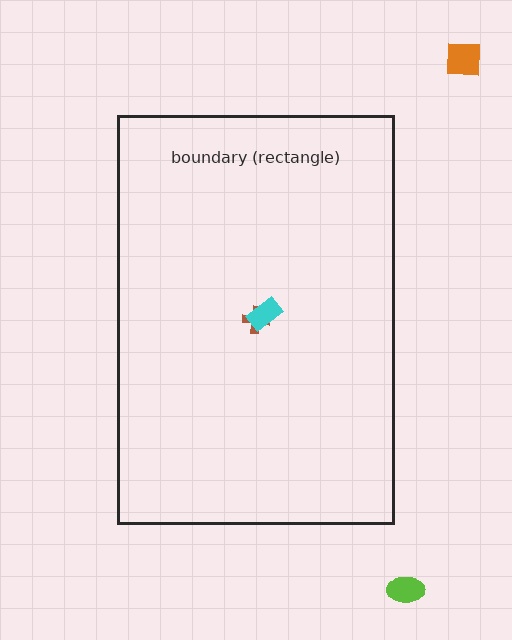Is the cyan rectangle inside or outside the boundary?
Inside.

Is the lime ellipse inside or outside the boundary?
Outside.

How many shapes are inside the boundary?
2 inside, 2 outside.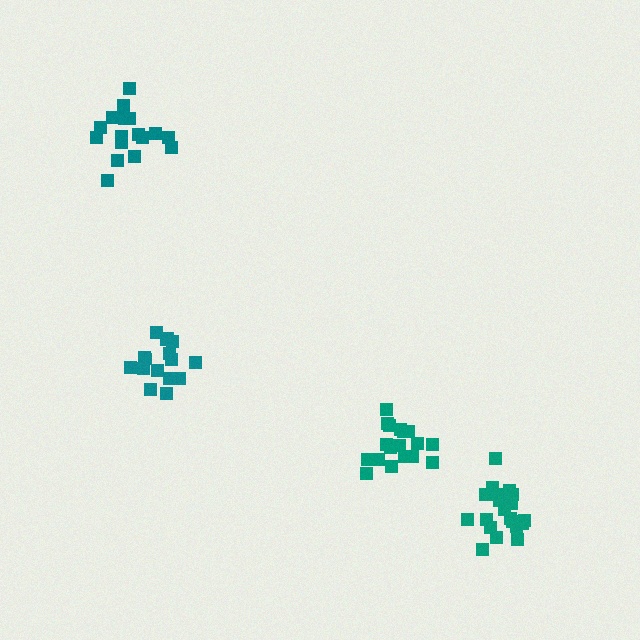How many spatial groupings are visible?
There are 4 spatial groupings.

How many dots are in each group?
Group 1: 18 dots, Group 2: 21 dots, Group 3: 18 dots, Group 4: 16 dots (73 total).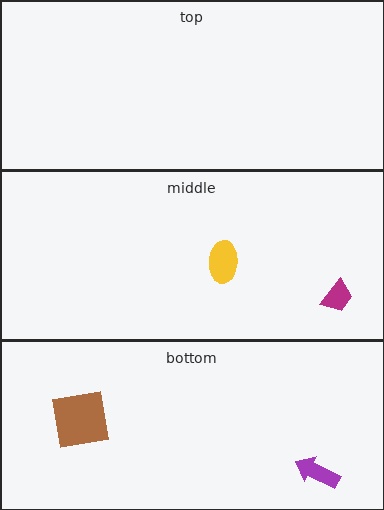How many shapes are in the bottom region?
2.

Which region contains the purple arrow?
The bottom region.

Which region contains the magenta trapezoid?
The middle region.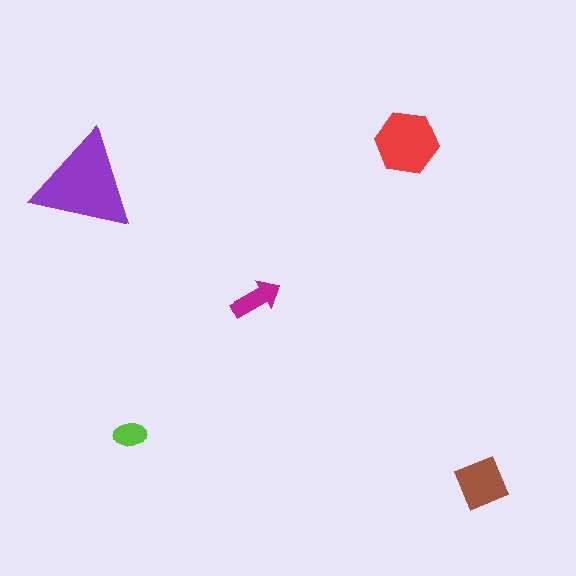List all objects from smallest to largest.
The lime ellipse, the magenta arrow, the brown diamond, the red hexagon, the purple triangle.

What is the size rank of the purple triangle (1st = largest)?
1st.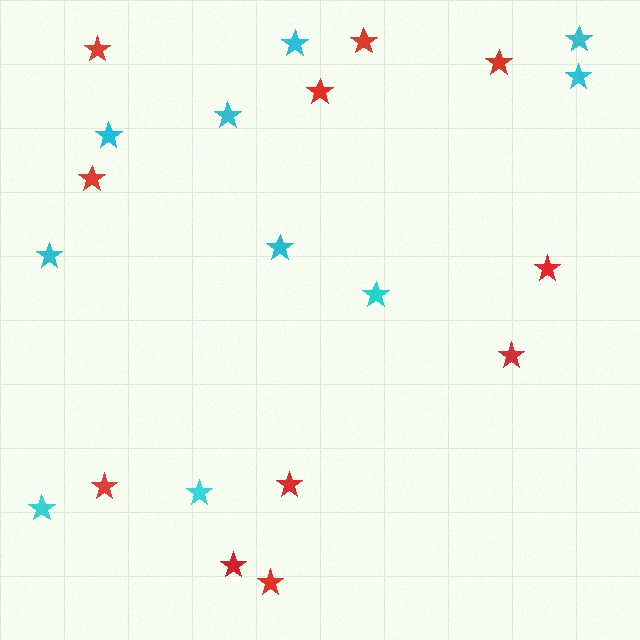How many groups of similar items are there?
There are 2 groups: one group of red stars (11) and one group of cyan stars (10).